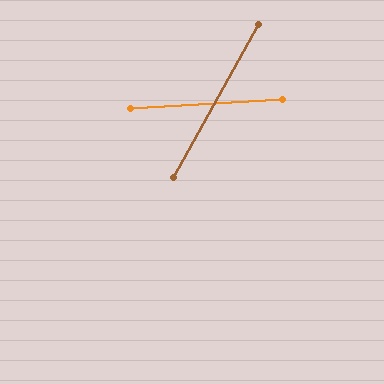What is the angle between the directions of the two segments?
Approximately 58 degrees.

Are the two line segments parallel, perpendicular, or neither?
Neither parallel nor perpendicular — they differ by about 58°.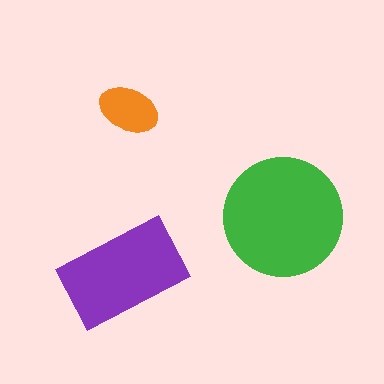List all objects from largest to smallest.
The green circle, the purple rectangle, the orange ellipse.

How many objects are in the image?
There are 3 objects in the image.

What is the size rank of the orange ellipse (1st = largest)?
3rd.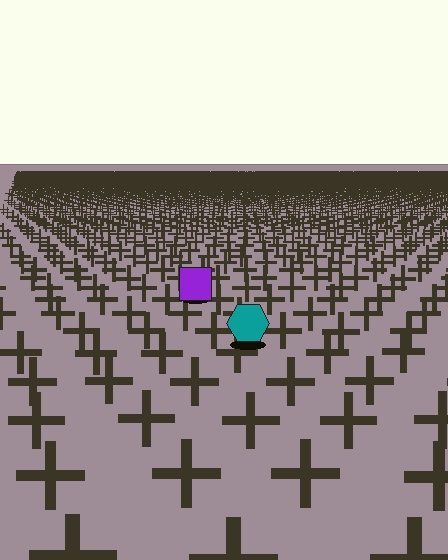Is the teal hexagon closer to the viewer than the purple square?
Yes. The teal hexagon is closer — you can tell from the texture gradient: the ground texture is coarser near it.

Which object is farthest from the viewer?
The purple square is farthest from the viewer. It appears smaller and the ground texture around it is denser.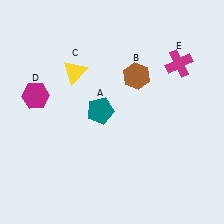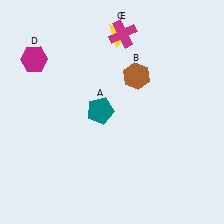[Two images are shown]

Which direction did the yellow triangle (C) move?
The yellow triangle (C) moved right.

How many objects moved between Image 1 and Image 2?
3 objects moved between the two images.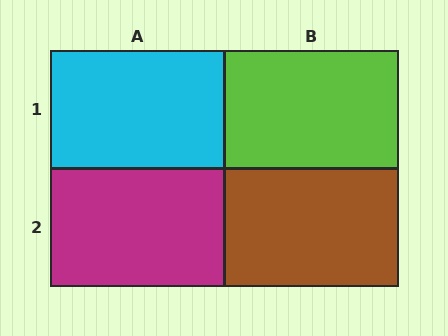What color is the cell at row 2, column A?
Magenta.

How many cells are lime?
1 cell is lime.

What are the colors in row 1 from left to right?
Cyan, lime.